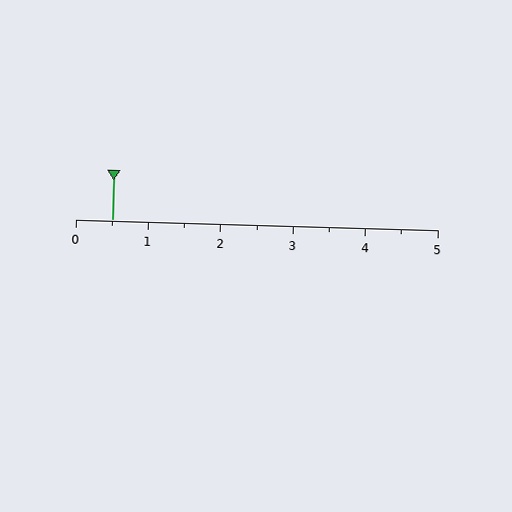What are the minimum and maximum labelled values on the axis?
The axis runs from 0 to 5.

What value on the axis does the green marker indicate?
The marker indicates approximately 0.5.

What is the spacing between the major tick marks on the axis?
The major ticks are spaced 1 apart.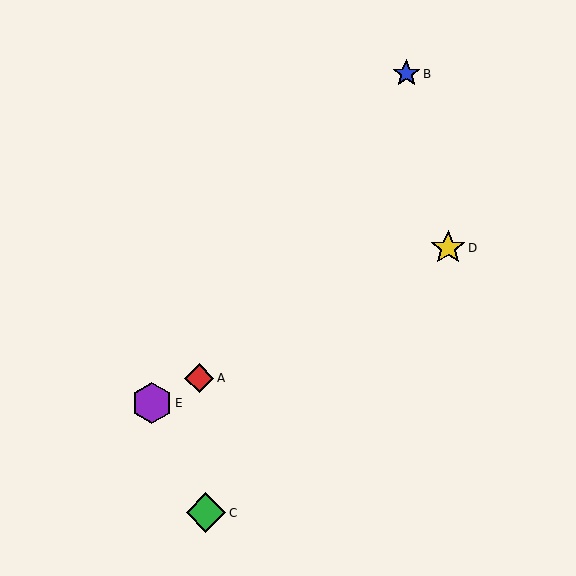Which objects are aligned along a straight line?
Objects A, D, E are aligned along a straight line.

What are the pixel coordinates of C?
Object C is at (206, 513).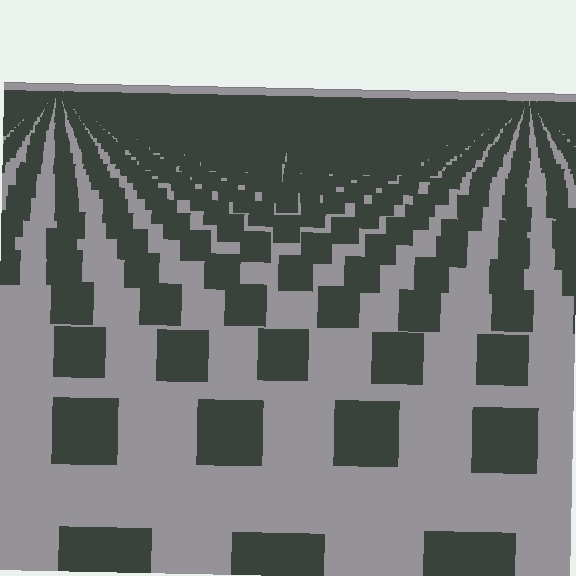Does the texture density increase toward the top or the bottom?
Density increases toward the top.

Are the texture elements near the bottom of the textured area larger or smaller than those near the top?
Larger. Near the bottom, elements are closer to the viewer and appear at a bigger on-screen size.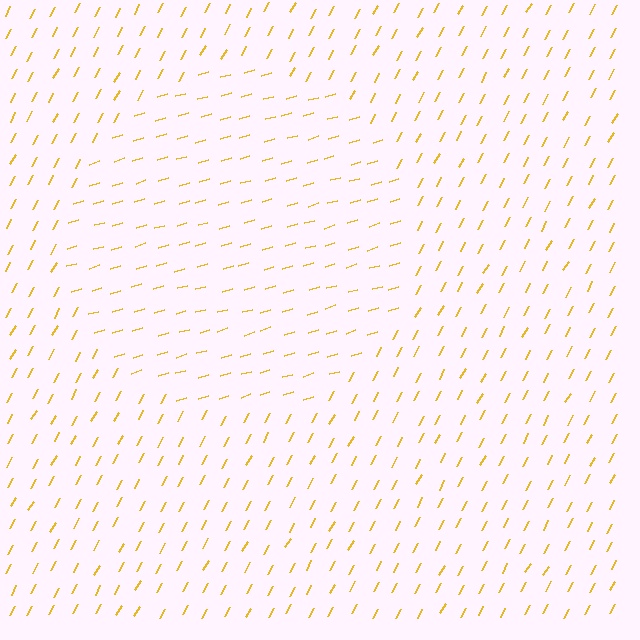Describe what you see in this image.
The image is filled with small yellow line segments. A circle region in the image has lines oriented differently from the surrounding lines, creating a visible texture boundary.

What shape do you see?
I see a circle.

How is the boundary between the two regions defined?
The boundary is defined purely by a change in line orientation (approximately 45 degrees difference). All lines are the same color and thickness.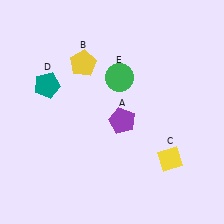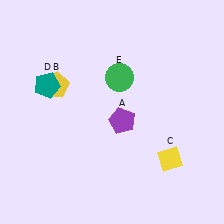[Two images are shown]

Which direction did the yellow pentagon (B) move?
The yellow pentagon (B) moved left.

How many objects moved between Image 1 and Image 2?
1 object moved between the two images.